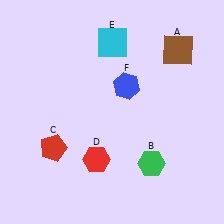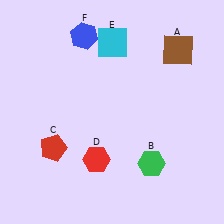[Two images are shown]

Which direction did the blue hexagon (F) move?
The blue hexagon (F) moved up.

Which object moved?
The blue hexagon (F) moved up.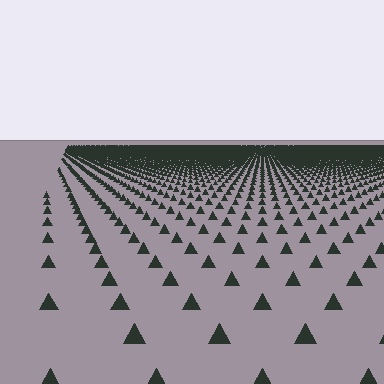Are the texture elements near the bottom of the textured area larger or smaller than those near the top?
Larger. Near the bottom, elements are closer to the viewer and appear at a bigger on-screen size.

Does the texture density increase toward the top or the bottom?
Density increases toward the top.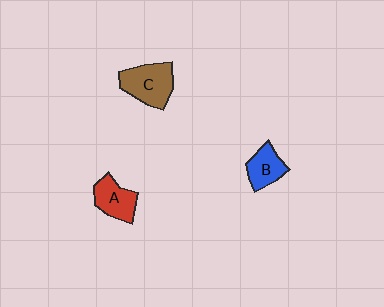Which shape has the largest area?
Shape C (brown).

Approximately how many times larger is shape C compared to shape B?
Approximately 1.5 times.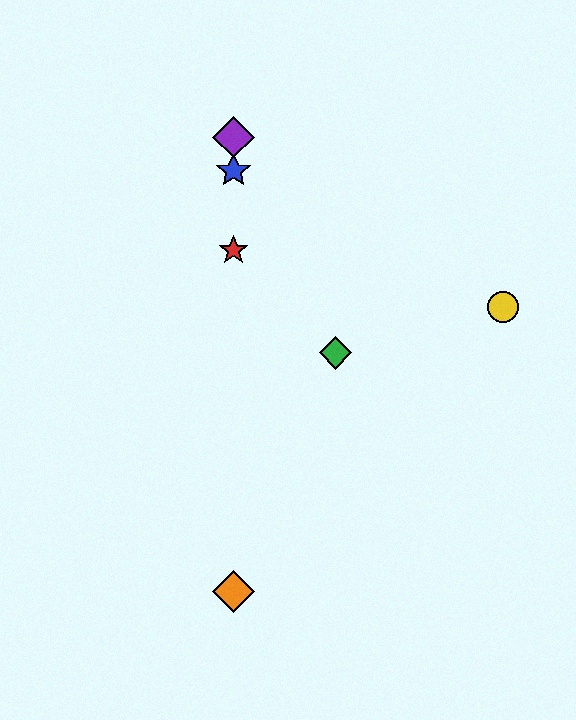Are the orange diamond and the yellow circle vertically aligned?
No, the orange diamond is at x≈234 and the yellow circle is at x≈503.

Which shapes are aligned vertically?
The red star, the blue star, the purple diamond, the orange diamond are aligned vertically.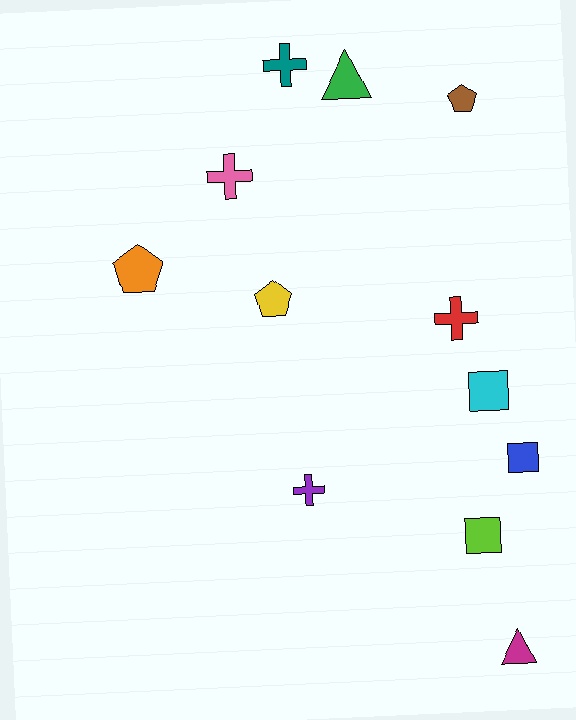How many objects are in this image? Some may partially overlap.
There are 12 objects.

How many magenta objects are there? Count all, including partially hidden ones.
There is 1 magenta object.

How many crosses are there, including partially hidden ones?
There are 4 crosses.